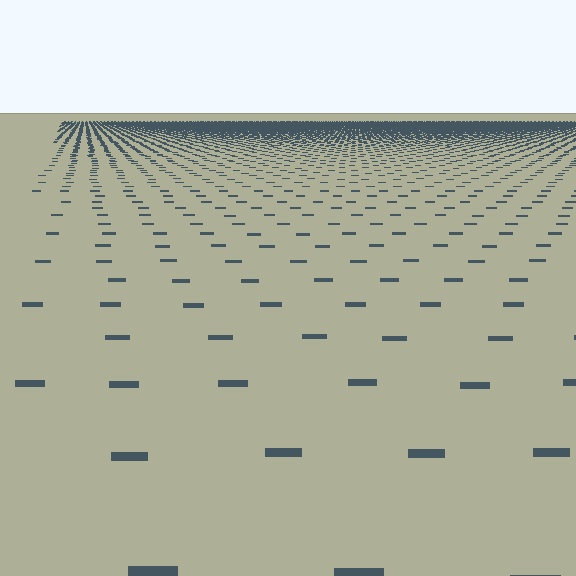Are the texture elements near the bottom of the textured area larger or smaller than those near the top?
Larger. Near the bottom, elements are closer to the viewer and appear at a bigger on-screen size.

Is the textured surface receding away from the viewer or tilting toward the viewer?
The surface is receding away from the viewer. Texture elements get smaller and denser toward the top.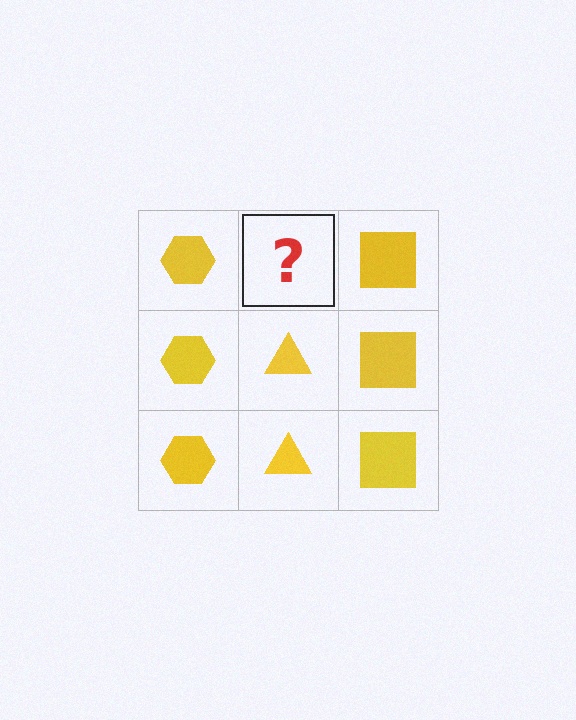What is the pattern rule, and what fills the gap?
The rule is that each column has a consistent shape. The gap should be filled with a yellow triangle.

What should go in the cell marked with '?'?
The missing cell should contain a yellow triangle.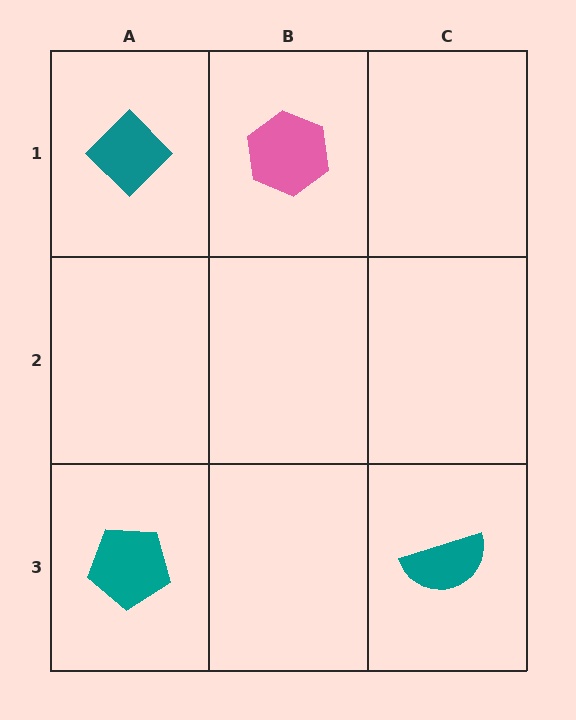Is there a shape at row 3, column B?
No, that cell is empty.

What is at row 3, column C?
A teal semicircle.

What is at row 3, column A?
A teal pentagon.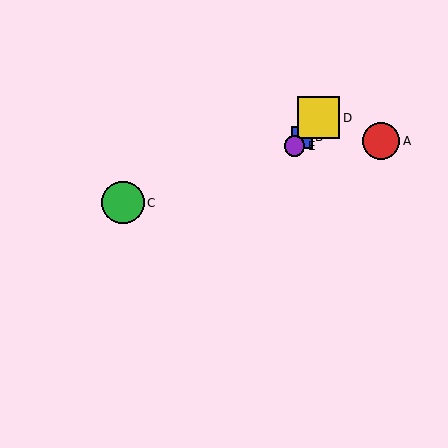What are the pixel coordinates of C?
Object C is at (123, 203).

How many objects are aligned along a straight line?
3 objects (B, D, E) are aligned along a straight line.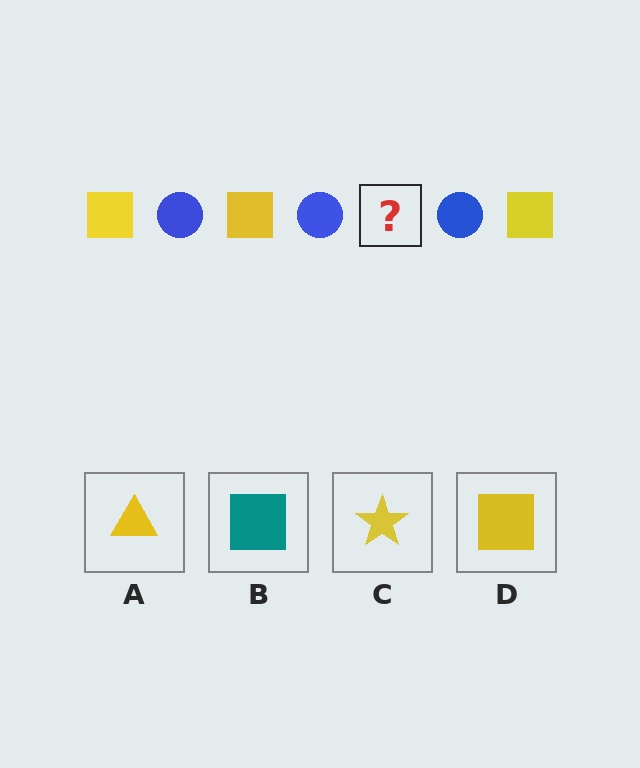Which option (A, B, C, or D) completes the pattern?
D.